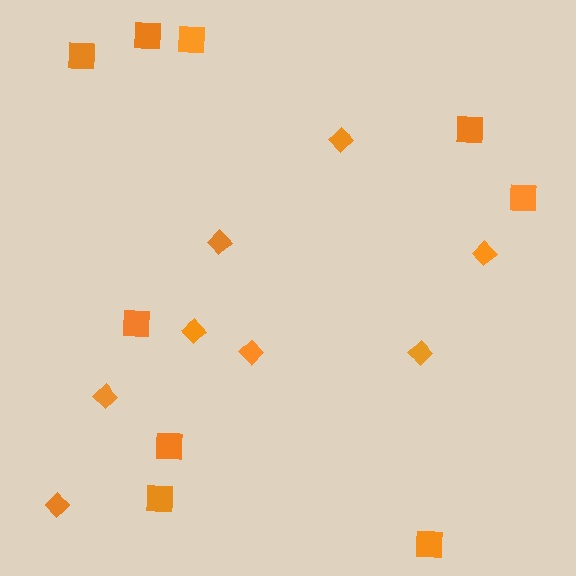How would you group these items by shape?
There are 2 groups: one group of diamonds (8) and one group of squares (9).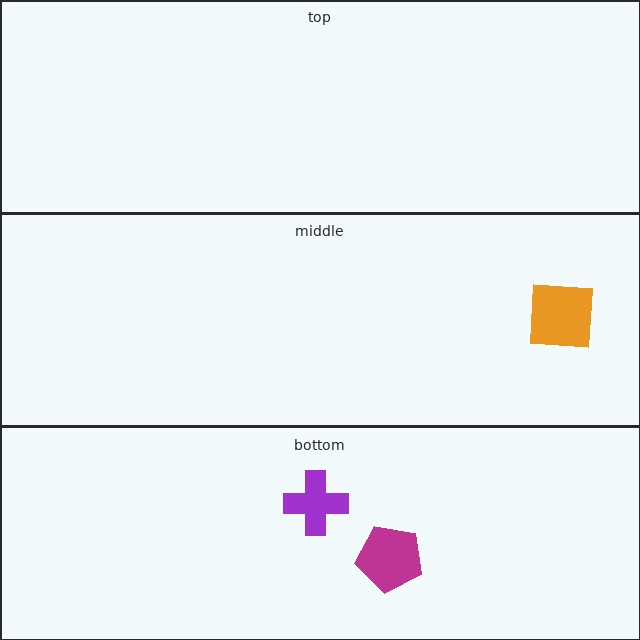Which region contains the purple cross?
The bottom region.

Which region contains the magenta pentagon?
The bottom region.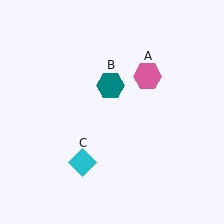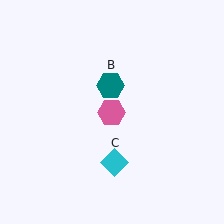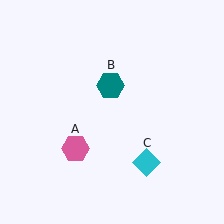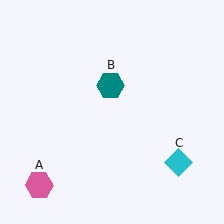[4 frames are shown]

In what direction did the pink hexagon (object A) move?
The pink hexagon (object A) moved down and to the left.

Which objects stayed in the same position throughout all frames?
Teal hexagon (object B) remained stationary.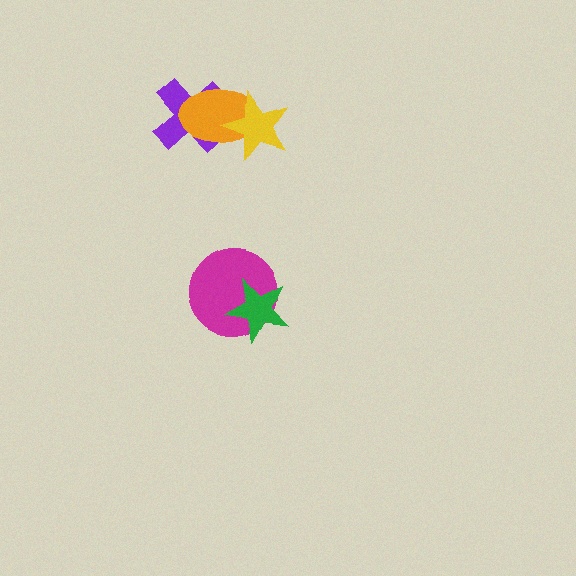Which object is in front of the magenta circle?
The green star is in front of the magenta circle.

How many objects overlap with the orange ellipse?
2 objects overlap with the orange ellipse.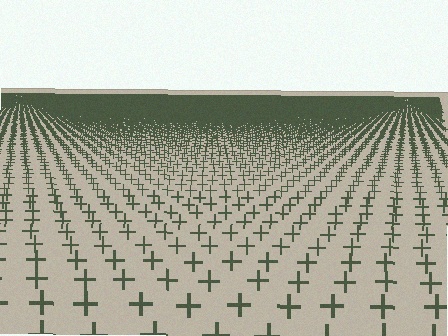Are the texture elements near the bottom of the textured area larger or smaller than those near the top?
Larger. Near the bottom, elements are closer to the viewer and appear at a bigger on-screen size.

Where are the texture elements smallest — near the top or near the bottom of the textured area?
Near the top.